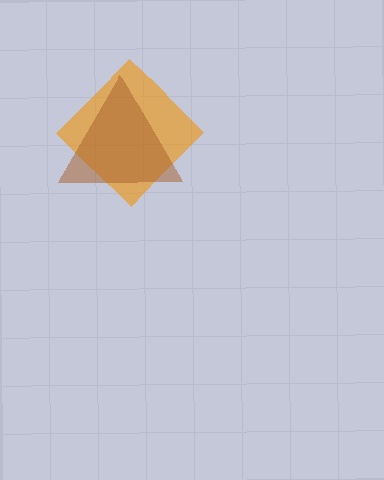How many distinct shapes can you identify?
There are 2 distinct shapes: an orange diamond, a brown triangle.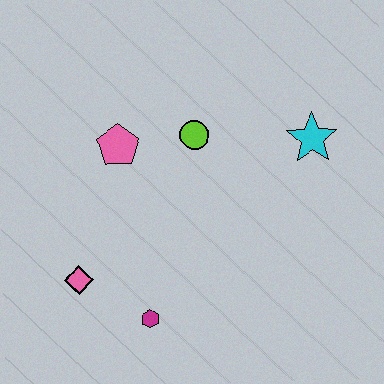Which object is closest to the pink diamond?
The magenta hexagon is closest to the pink diamond.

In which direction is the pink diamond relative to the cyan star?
The pink diamond is to the left of the cyan star.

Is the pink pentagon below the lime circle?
Yes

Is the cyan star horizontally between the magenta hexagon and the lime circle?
No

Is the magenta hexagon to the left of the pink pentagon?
No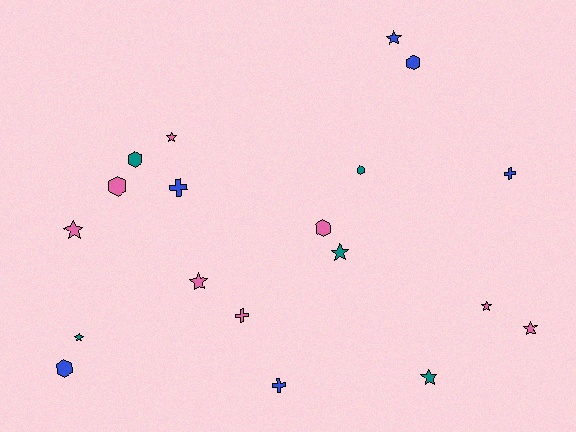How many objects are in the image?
There are 19 objects.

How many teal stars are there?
There are 3 teal stars.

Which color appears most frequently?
Pink, with 8 objects.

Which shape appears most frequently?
Star, with 9 objects.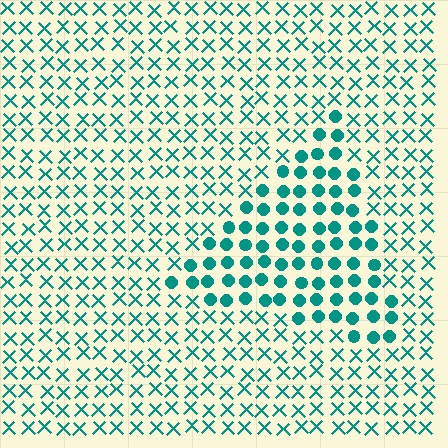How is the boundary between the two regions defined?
The boundary is defined by a change in element shape: circles inside vs. X marks outside. All elements share the same color and spacing.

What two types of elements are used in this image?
The image uses circles inside the triangle region and X marks outside it.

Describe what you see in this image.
The image is filled with small teal elements arranged in a uniform grid. A triangle-shaped region contains circles, while the surrounding area contains X marks. The boundary is defined purely by the change in element shape.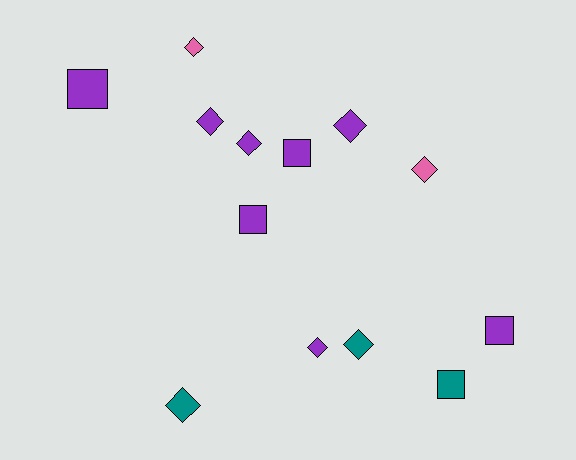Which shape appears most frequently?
Diamond, with 8 objects.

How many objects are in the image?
There are 13 objects.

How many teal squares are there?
There is 1 teal square.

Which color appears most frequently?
Purple, with 8 objects.